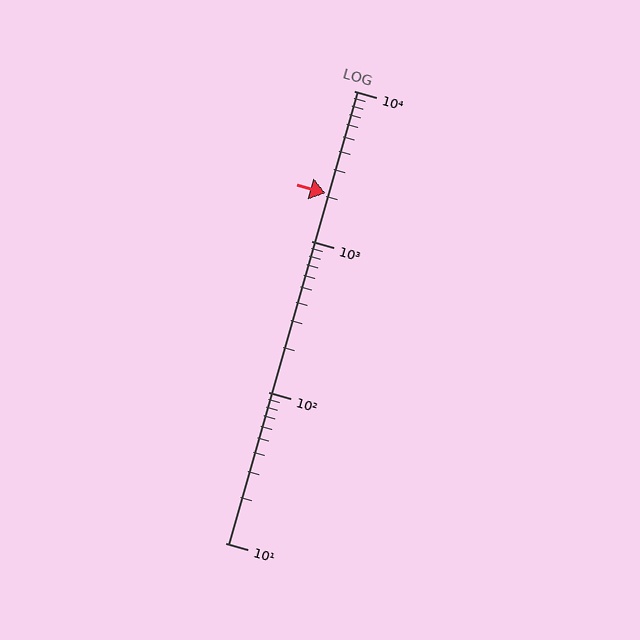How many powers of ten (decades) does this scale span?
The scale spans 3 decades, from 10 to 10000.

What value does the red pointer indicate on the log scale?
The pointer indicates approximately 2100.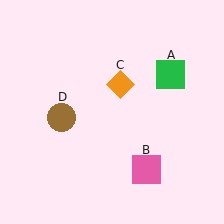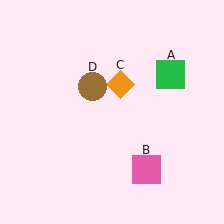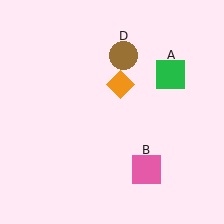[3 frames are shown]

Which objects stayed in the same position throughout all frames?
Green square (object A) and pink square (object B) and orange diamond (object C) remained stationary.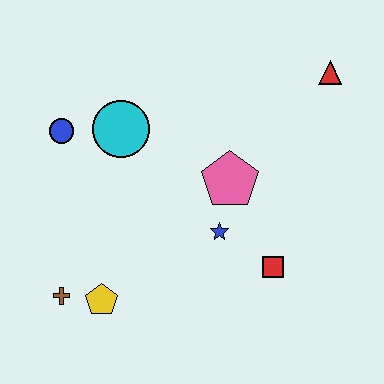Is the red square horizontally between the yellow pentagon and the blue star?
No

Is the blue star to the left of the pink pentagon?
Yes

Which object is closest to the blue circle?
The cyan circle is closest to the blue circle.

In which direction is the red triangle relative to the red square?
The red triangle is above the red square.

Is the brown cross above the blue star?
No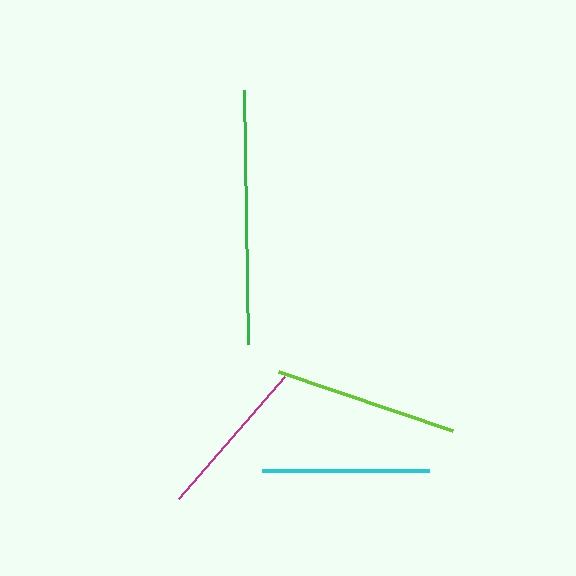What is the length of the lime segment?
The lime segment is approximately 184 pixels long.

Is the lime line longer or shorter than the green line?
The green line is longer than the lime line.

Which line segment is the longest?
The green line is the longest at approximately 254 pixels.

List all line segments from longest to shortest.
From longest to shortest: green, lime, cyan, magenta.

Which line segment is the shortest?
The magenta line is the shortest at approximately 162 pixels.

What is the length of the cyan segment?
The cyan segment is approximately 167 pixels long.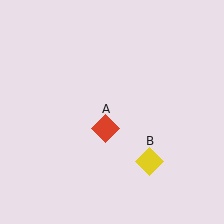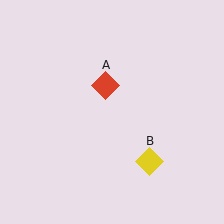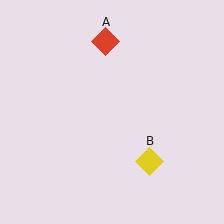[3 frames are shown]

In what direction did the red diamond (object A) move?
The red diamond (object A) moved up.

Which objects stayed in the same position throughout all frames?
Yellow diamond (object B) remained stationary.